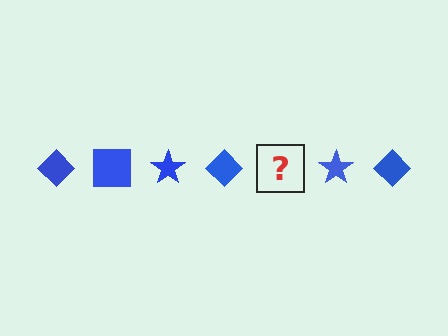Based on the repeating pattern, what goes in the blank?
The blank should be a blue square.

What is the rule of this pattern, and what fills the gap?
The rule is that the pattern cycles through diamond, square, star shapes in blue. The gap should be filled with a blue square.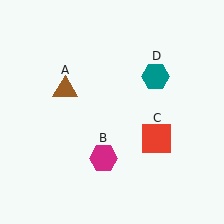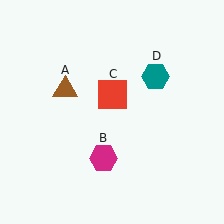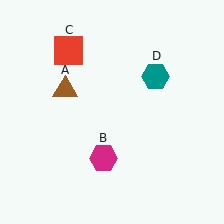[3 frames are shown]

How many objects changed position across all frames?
1 object changed position: red square (object C).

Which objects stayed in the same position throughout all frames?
Brown triangle (object A) and magenta hexagon (object B) and teal hexagon (object D) remained stationary.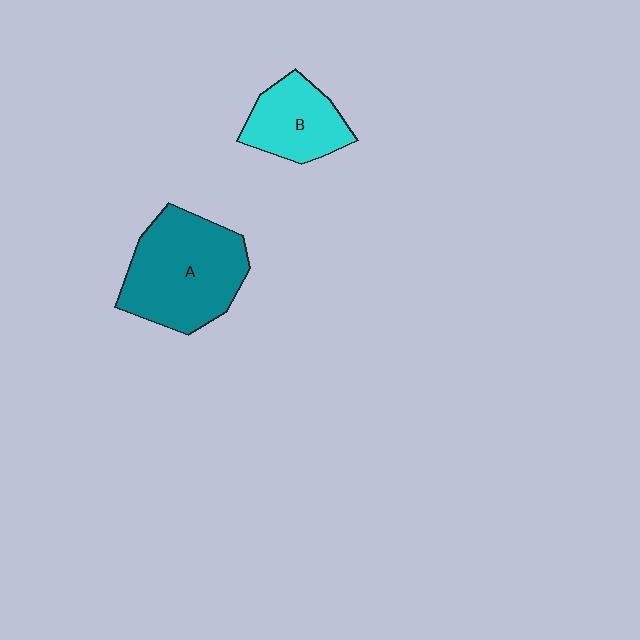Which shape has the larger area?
Shape A (teal).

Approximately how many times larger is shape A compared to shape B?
Approximately 1.7 times.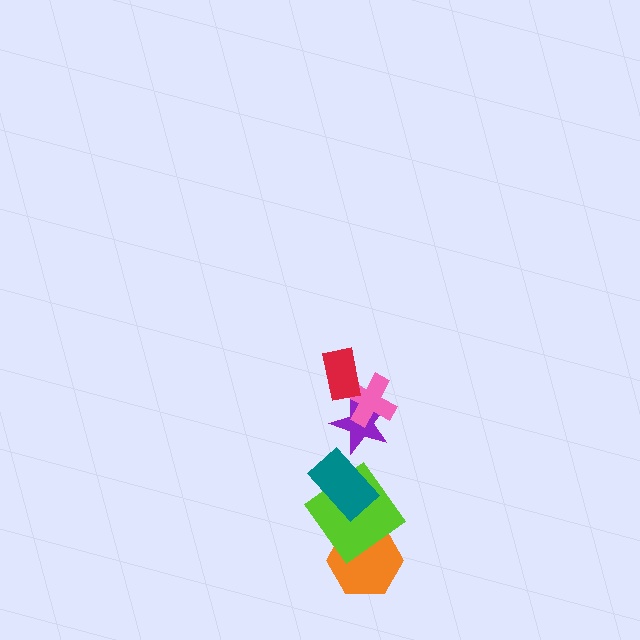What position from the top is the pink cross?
The pink cross is 2nd from the top.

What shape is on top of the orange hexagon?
The lime diamond is on top of the orange hexagon.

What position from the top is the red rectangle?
The red rectangle is 1st from the top.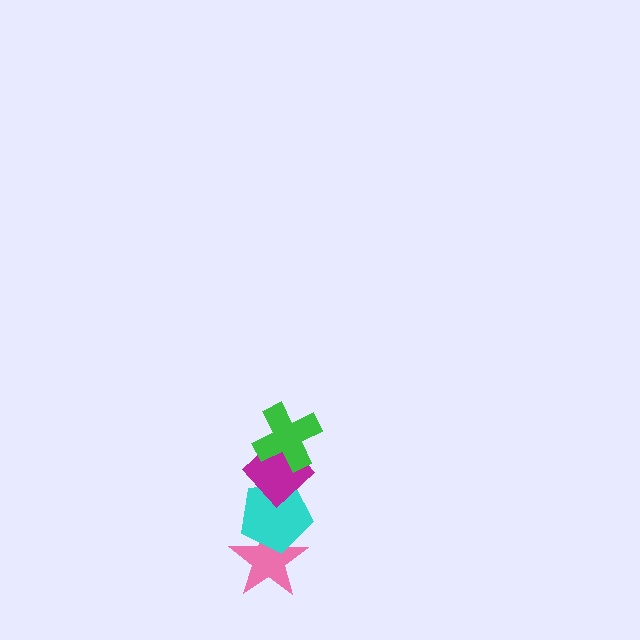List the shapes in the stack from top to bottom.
From top to bottom: the green cross, the magenta diamond, the cyan pentagon, the pink star.